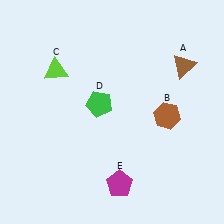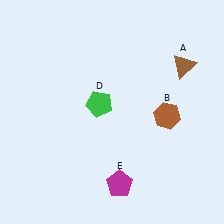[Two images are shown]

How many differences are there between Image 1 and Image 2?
There is 1 difference between the two images.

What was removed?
The lime triangle (C) was removed in Image 2.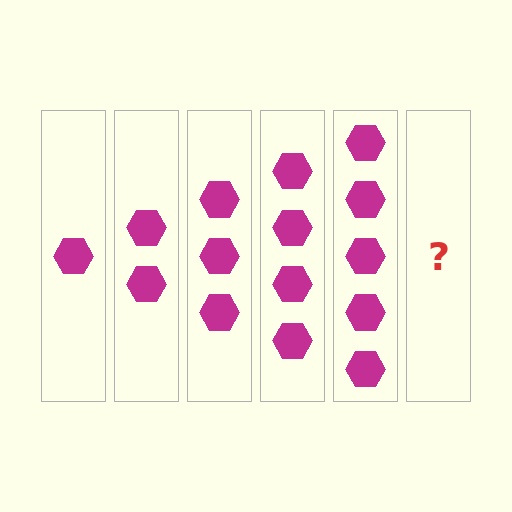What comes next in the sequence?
The next element should be 6 hexagons.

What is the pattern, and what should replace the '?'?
The pattern is that each step adds one more hexagon. The '?' should be 6 hexagons.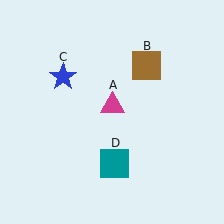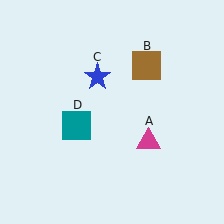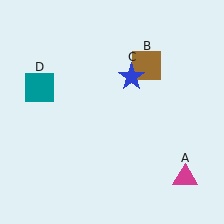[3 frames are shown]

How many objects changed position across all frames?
3 objects changed position: magenta triangle (object A), blue star (object C), teal square (object D).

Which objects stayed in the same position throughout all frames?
Brown square (object B) remained stationary.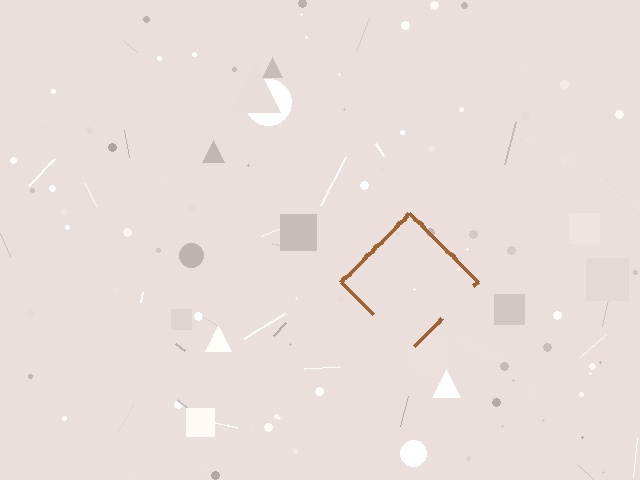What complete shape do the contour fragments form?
The contour fragments form a diamond.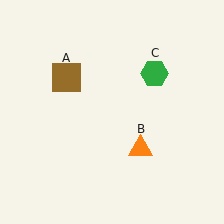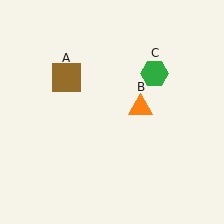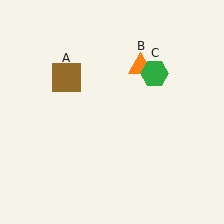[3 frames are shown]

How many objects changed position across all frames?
1 object changed position: orange triangle (object B).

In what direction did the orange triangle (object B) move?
The orange triangle (object B) moved up.